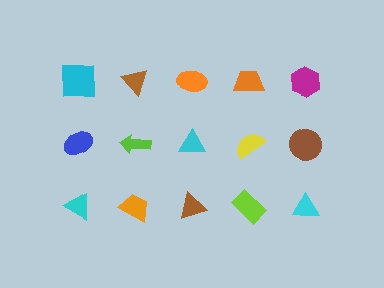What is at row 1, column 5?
A magenta hexagon.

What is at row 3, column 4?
A lime rectangle.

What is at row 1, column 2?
A brown triangle.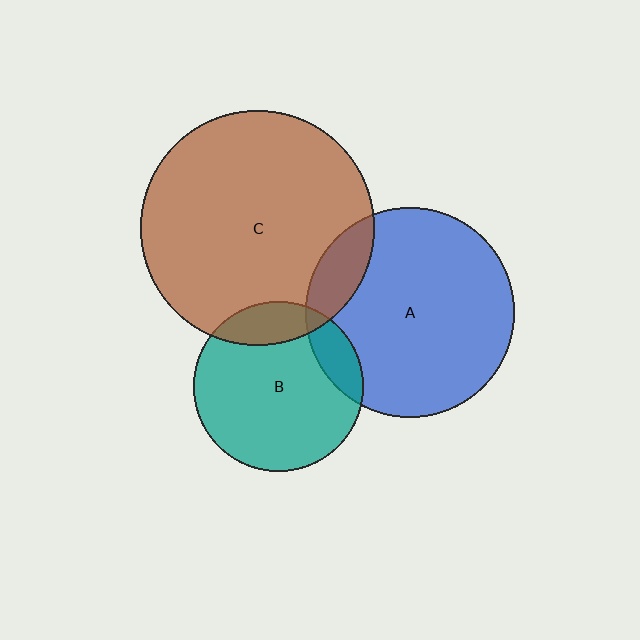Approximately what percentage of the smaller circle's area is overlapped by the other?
Approximately 15%.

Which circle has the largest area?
Circle C (brown).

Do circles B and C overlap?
Yes.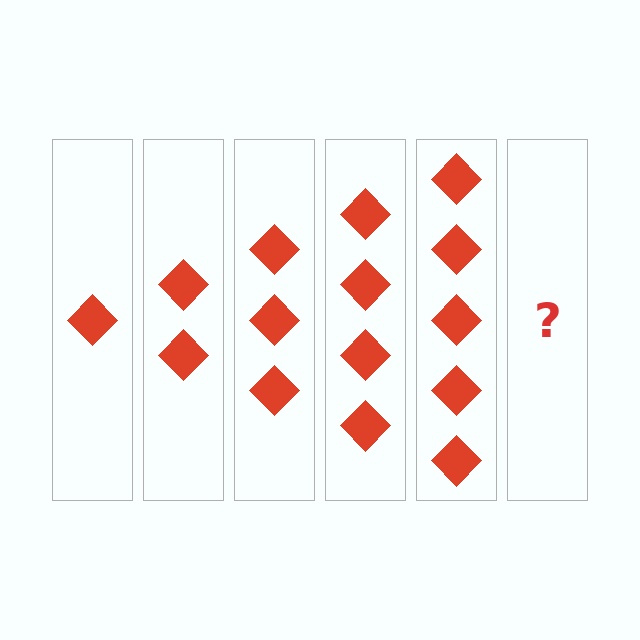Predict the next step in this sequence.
The next step is 6 diamonds.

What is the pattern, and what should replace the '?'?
The pattern is that each step adds one more diamond. The '?' should be 6 diamonds.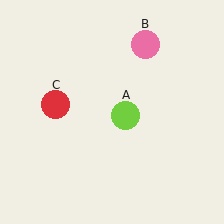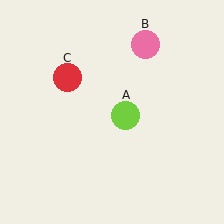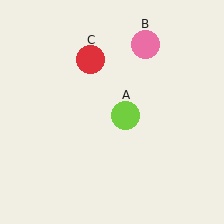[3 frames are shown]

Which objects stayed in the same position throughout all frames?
Lime circle (object A) and pink circle (object B) remained stationary.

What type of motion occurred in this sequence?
The red circle (object C) rotated clockwise around the center of the scene.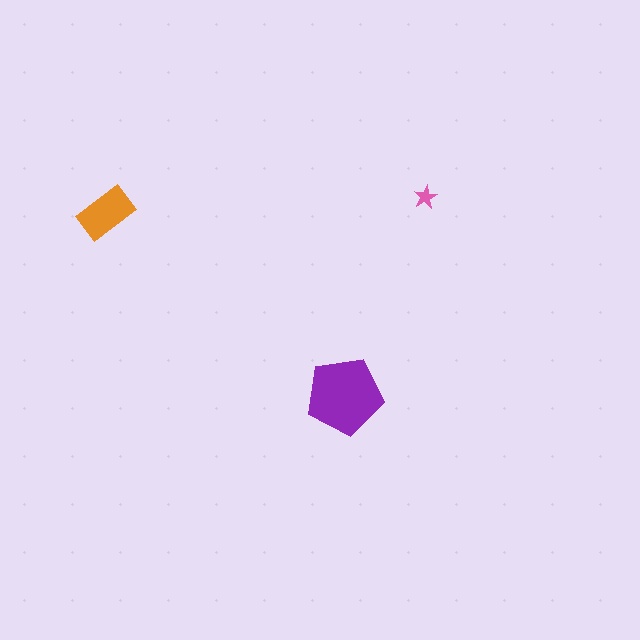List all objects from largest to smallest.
The purple pentagon, the orange rectangle, the pink star.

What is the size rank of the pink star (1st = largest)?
3rd.